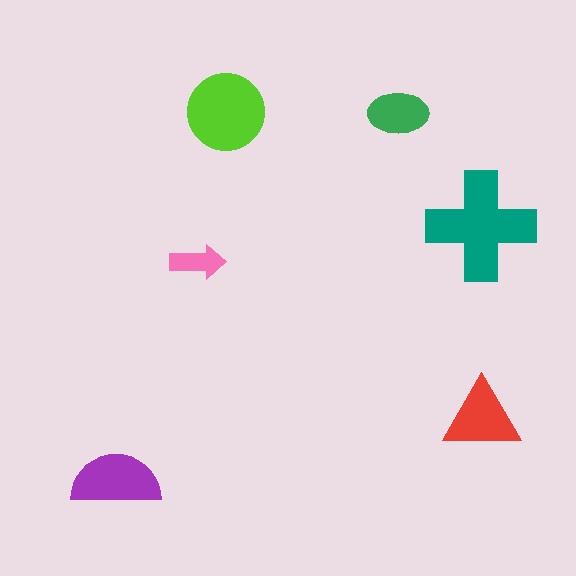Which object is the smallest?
The pink arrow.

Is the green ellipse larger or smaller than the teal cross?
Smaller.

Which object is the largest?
The teal cross.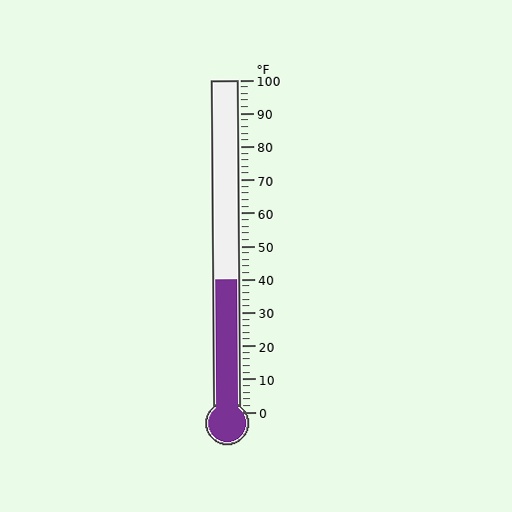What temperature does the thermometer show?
The thermometer shows approximately 40°F.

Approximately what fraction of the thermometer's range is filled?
The thermometer is filled to approximately 40% of its range.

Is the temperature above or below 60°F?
The temperature is below 60°F.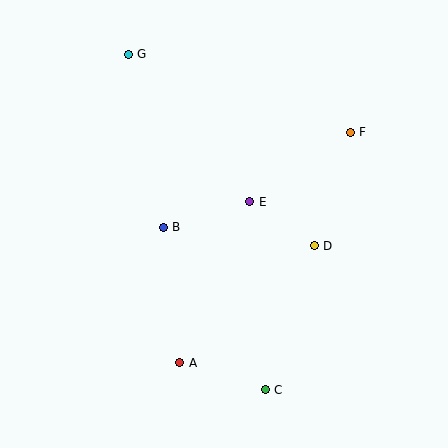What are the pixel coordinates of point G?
Point G is at (128, 54).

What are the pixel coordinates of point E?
Point E is at (250, 202).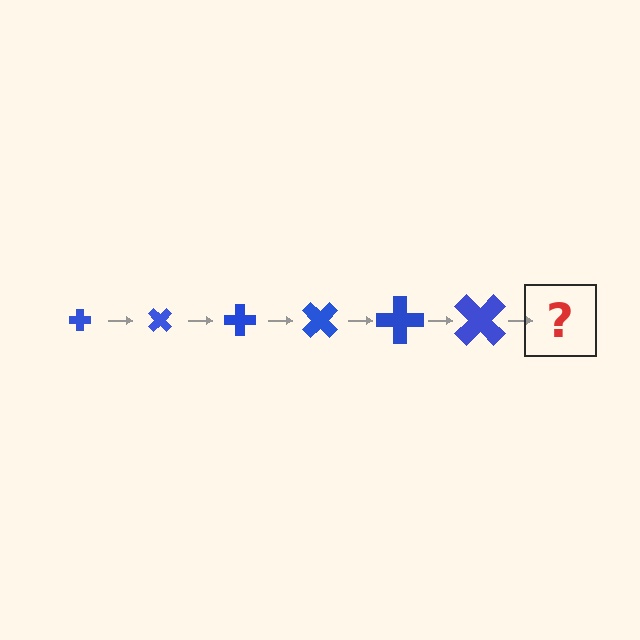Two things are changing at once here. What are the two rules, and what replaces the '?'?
The two rules are that the cross grows larger each step and it rotates 45 degrees each step. The '?' should be a cross, larger than the previous one and rotated 270 degrees from the start.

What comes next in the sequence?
The next element should be a cross, larger than the previous one and rotated 270 degrees from the start.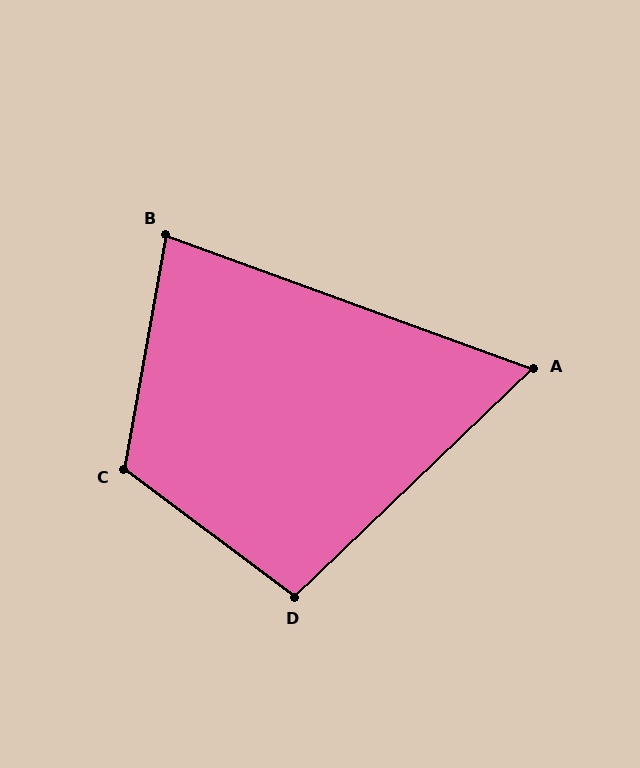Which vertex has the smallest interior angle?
A, at approximately 64 degrees.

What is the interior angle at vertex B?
Approximately 80 degrees (acute).